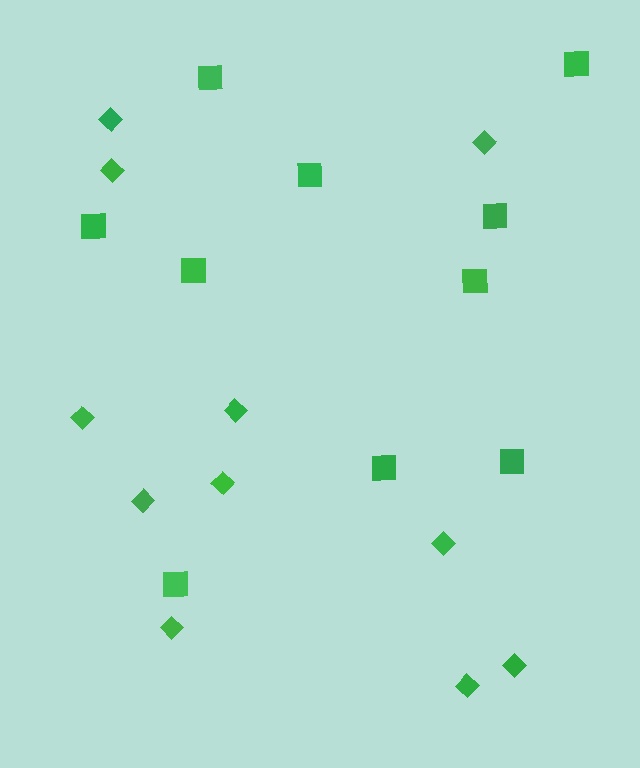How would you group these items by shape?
There are 2 groups: one group of squares (10) and one group of diamonds (11).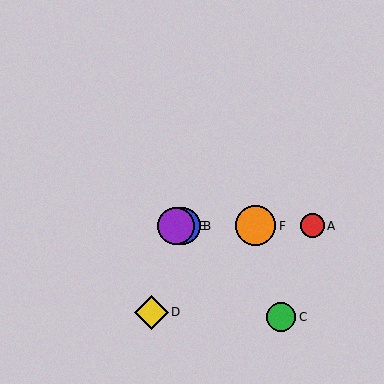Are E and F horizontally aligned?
Yes, both are at y≈226.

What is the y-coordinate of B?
Object B is at y≈226.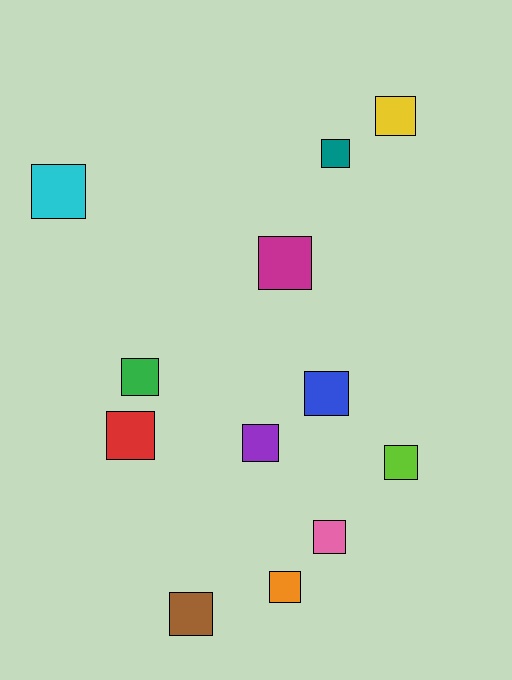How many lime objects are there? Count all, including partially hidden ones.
There is 1 lime object.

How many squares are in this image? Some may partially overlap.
There are 12 squares.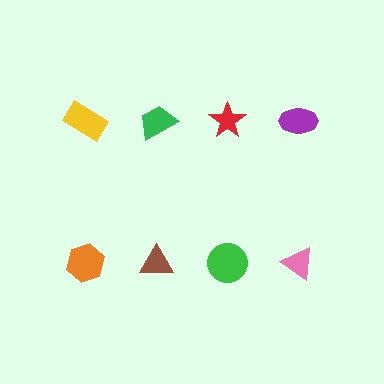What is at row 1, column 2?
A green trapezoid.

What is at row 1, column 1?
A yellow rectangle.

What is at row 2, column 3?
A green circle.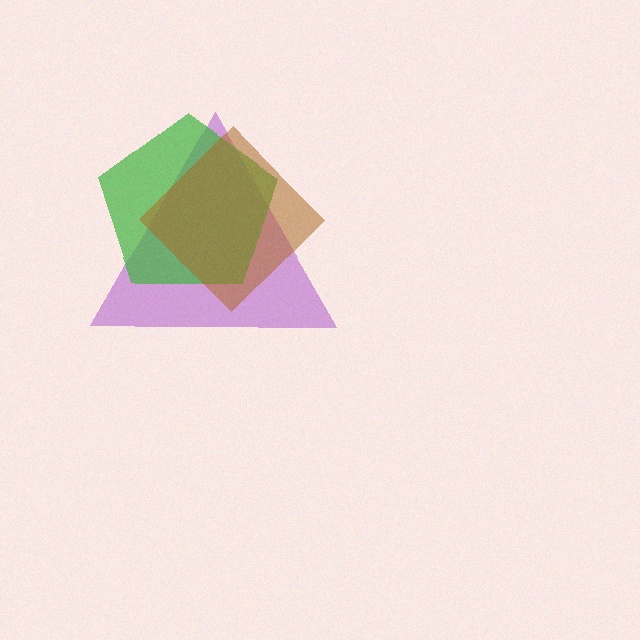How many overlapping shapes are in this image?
There are 3 overlapping shapes in the image.